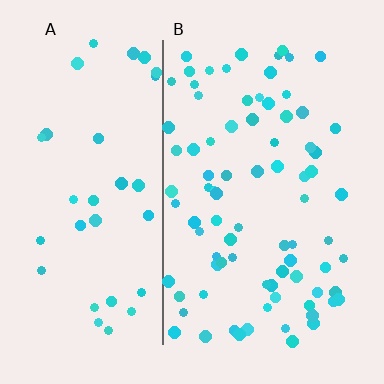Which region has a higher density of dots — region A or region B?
B (the right).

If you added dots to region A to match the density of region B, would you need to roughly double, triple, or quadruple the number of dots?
Approximately double.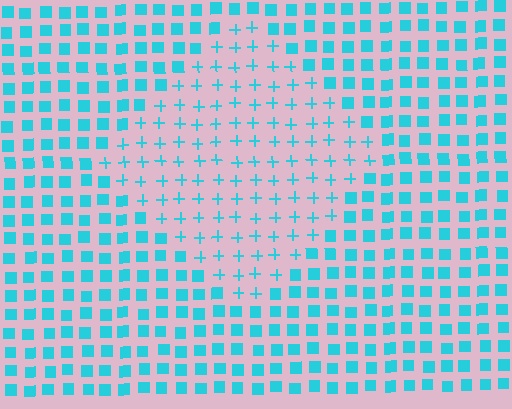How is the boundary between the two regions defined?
The boundary is defined by a change in element shape: plus signs inside vs. squares outside. All elements share the same color and spacing.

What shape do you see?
I see a diamond.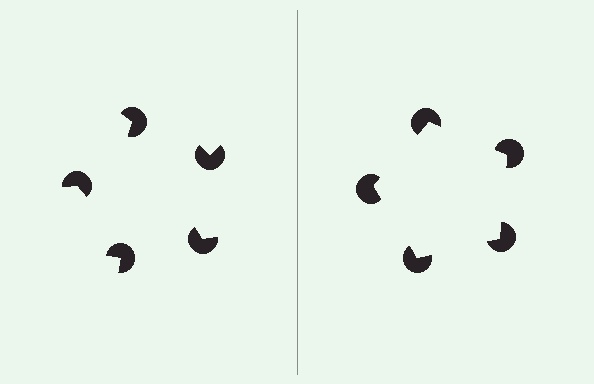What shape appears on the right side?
An illusory pentagon.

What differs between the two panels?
The pac-man discs are positioned identically on both sides; only the wedge orientations differ. On the right they align to a pentagon; on the left they are misaligned.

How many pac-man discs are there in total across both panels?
10 — 5 on each side.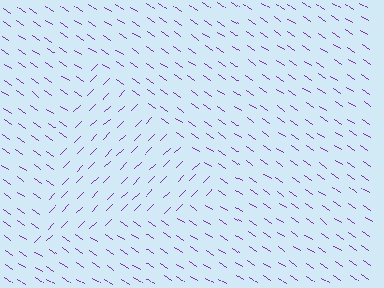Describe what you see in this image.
The image is filled with small purple line segments. A triangle region in the image has lines oriented differently from the surrounding lines, creating a visible texture boundary.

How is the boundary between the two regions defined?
The boundary is defined purely by a change in line orientation (approximately 79 degrees difference). All lines are the same color and thickness.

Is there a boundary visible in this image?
Yes, there is a texture boundary formed by a change in line orientation.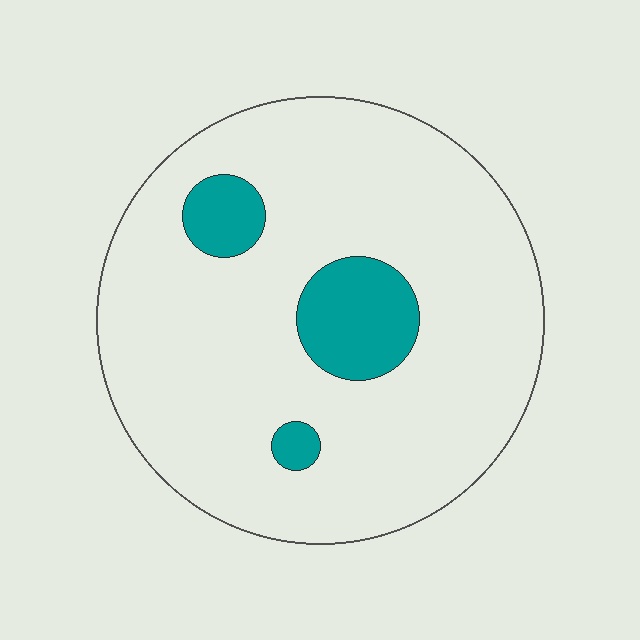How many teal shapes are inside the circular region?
3.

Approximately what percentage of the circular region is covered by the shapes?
Approximately 10%.